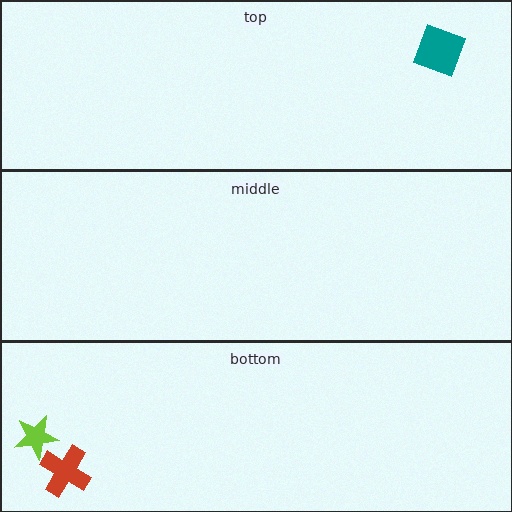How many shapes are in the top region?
1.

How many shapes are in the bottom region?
2.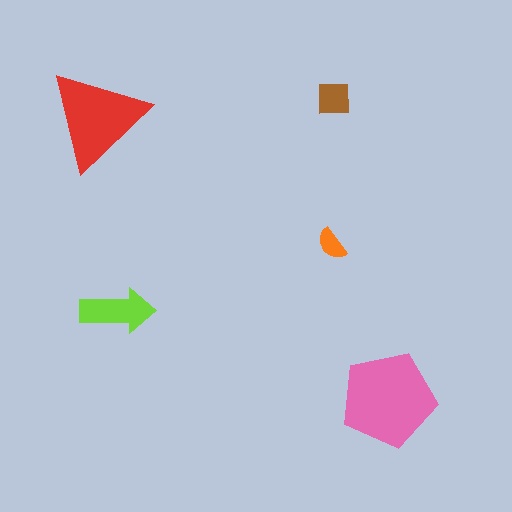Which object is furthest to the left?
The red triangle is leftmost.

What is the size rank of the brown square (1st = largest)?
4th.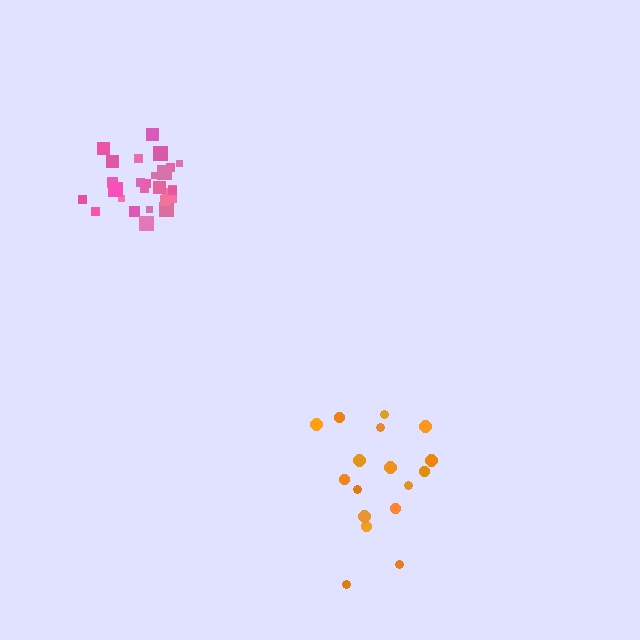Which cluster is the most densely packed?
Pink.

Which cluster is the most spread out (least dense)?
Orange.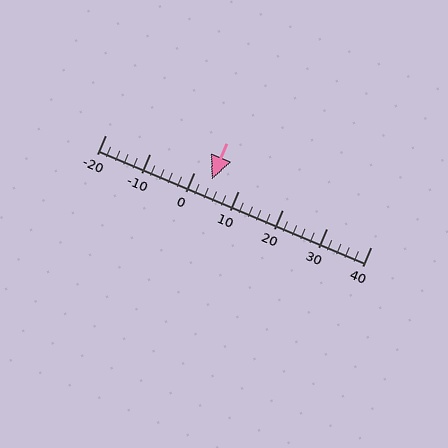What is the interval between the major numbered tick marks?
The major tick marks are spaced 10 units apart.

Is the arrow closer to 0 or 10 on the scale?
The arrow is closer to 0.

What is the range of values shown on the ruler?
The ruler shows values from -20 to 40.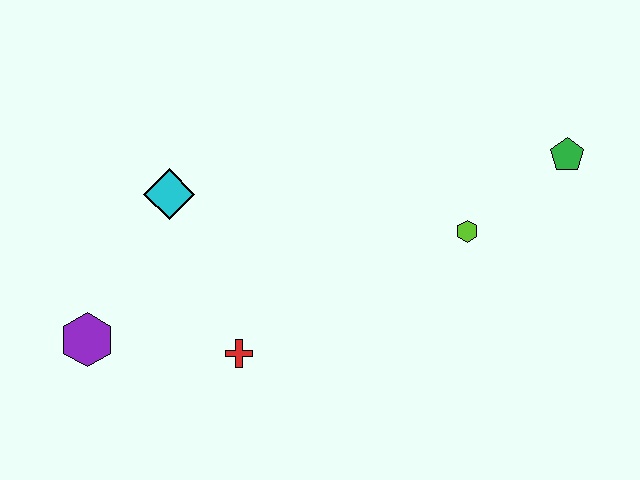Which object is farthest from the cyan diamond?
The green pentagon is farthest from the cyan diamond.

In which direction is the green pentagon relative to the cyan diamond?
The green pentagon is to the right of the cyan diamond.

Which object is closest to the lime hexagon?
The green pentagon is closest to the lime hexagon.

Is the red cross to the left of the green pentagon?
Yes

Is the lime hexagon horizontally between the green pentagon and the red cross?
Yes